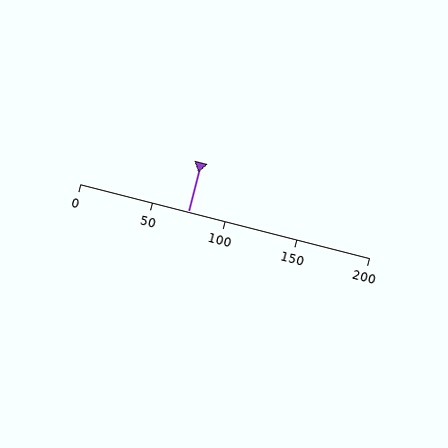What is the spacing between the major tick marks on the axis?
The major ticks are spaced 50 apart.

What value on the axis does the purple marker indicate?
The marker indicates approximately 75.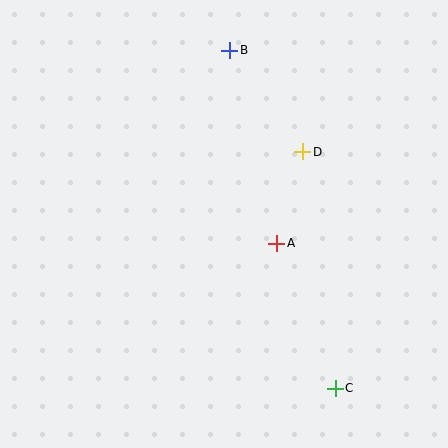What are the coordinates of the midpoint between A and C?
The midpoint between A and C is at (306, 316).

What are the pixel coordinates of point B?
Point B is at (230, 50).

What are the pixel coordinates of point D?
Point D is at (303, 152).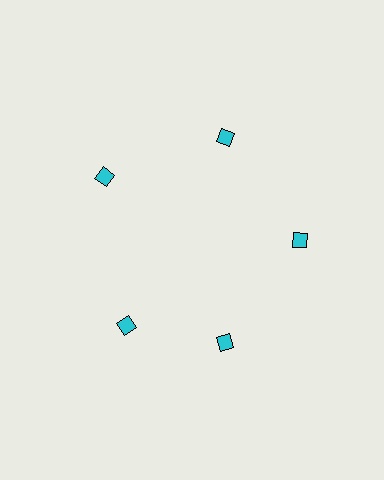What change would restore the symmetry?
The symmetry would be restored by rotating it back into even spacing with its neighbors so that all 5 diamonds sit at equal angles and equal distance from the center.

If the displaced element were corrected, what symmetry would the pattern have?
It would have 5-fold rotational symmetry — the pattern would map onto itself every 72 degrees.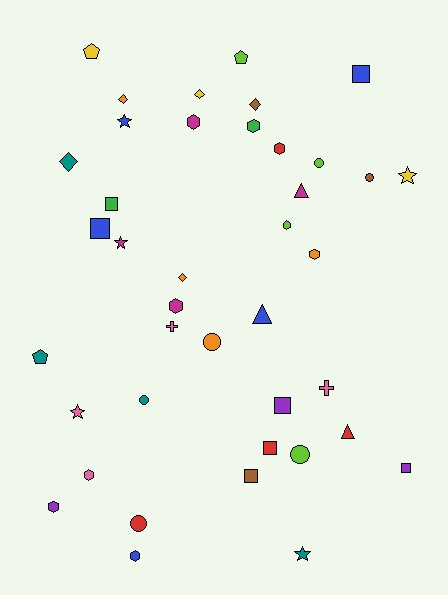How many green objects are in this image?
There are 2 green objects.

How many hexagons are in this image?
There are 9 hexagons.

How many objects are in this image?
There are 40 objects.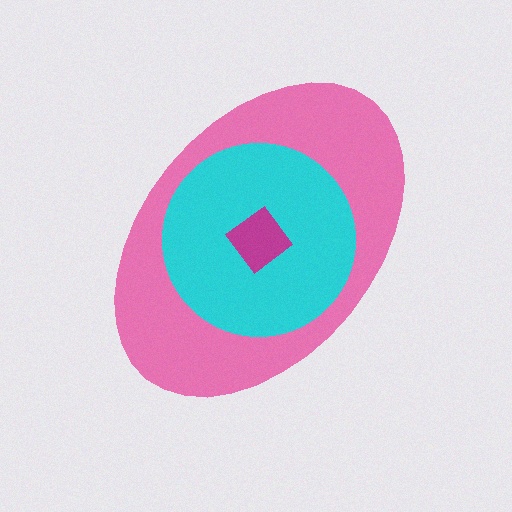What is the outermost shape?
The pink ellipse.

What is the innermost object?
The magenta diamond.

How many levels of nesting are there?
3.